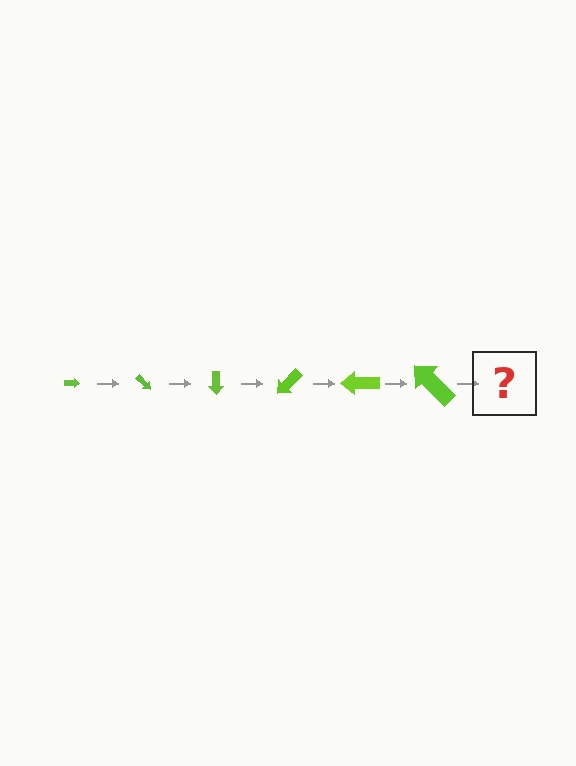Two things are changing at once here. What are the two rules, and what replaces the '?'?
The two rules are that the arrow grows larger each step and it rotates 45 degrees each step. The '?' should be an arrow, larger than the previous one and rotated 270 degrees from the start.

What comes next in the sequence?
The next element should be an arrow, larger than the previous one and rotated 270 degrees from the start.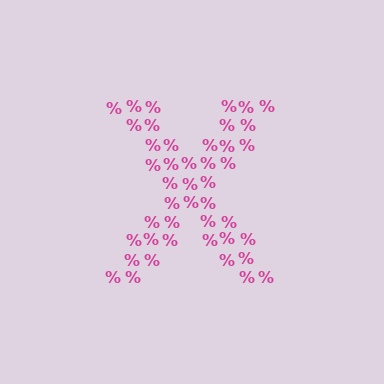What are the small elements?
The small elements are percent signs.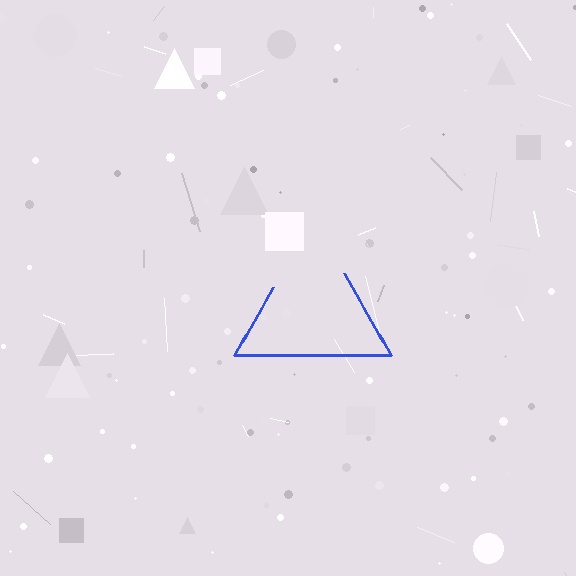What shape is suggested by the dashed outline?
The dashed outline suggests a triangle.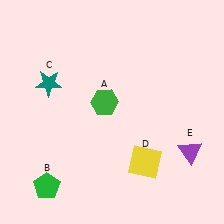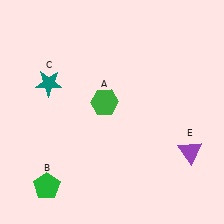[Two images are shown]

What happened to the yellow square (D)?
The yellow square (D) was removed in Image 2. It was in the bottom-right area of Image 1.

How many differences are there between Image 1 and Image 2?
There is 1 difference between the two images.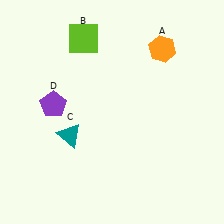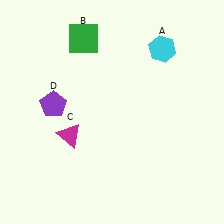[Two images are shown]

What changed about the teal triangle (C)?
In Image 1, C is teal. In Image 2, it changed to magenta.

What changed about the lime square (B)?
In Image 1, B is lime. In Image 2, it changed to green.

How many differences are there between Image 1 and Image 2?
There are 3 differences between the two images.